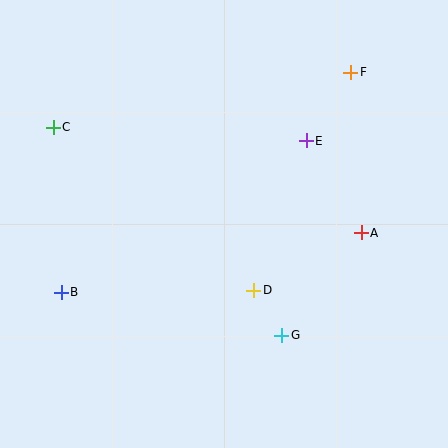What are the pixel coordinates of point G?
Point G is at (282, 335).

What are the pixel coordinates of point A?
Point A is at (361, 233).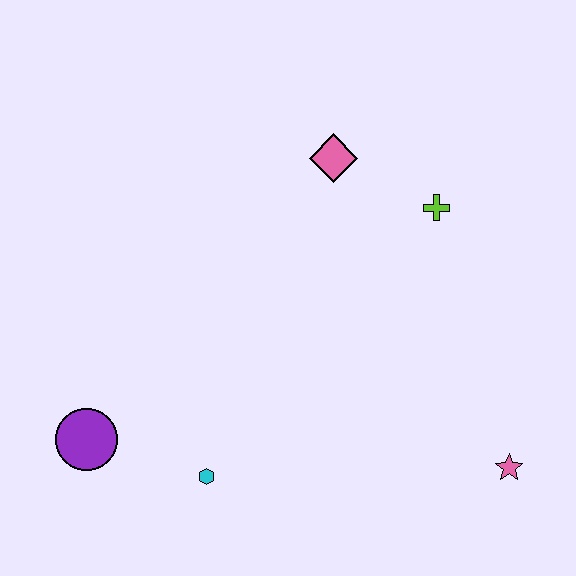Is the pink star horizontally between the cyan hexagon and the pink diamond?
No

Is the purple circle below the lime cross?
Yes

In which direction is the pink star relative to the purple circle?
The pink star is to the right of the purple circle.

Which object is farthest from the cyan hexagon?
The lime cross is farthest from the cyan hexagon.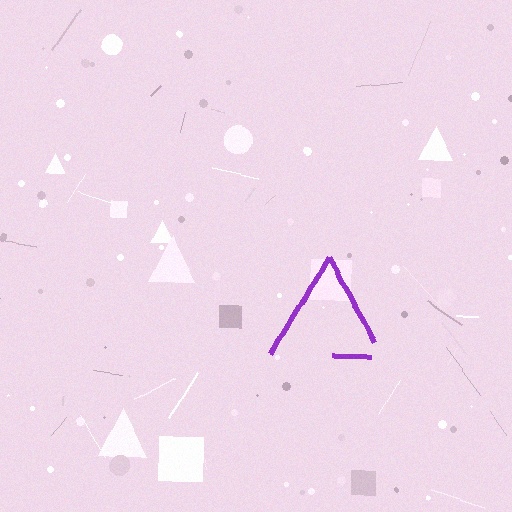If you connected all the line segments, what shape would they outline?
They would outline a triangle.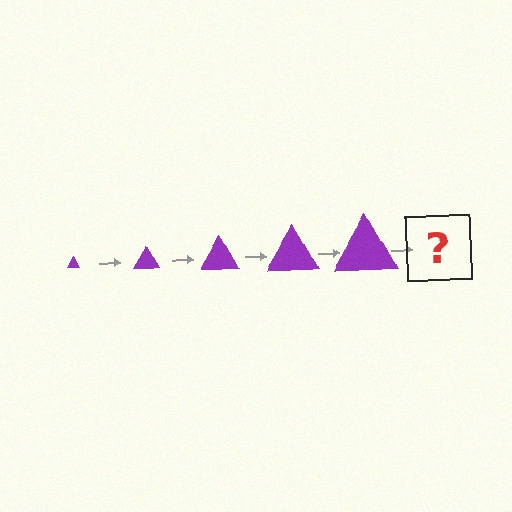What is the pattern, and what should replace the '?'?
The pattern is that the triangle gets progressively larger each step. The '?' should be a purple triangle, larger than the previous one.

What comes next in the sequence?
The next element should be a purple triangle, larger than the previous one.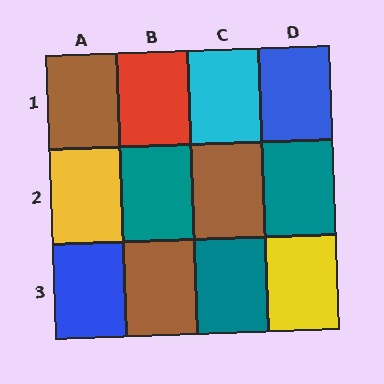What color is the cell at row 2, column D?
Teal.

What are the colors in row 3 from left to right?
Blue, brown, teal, yellow.